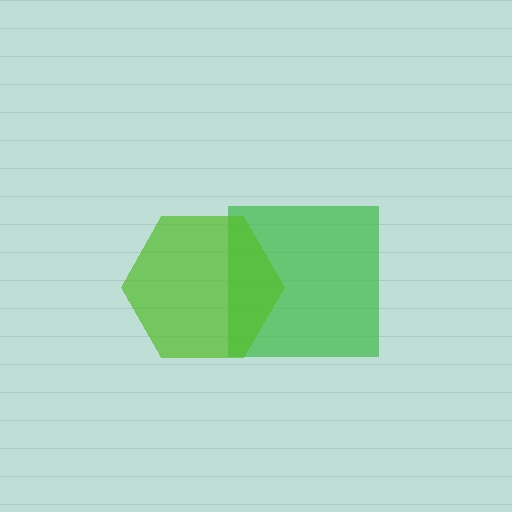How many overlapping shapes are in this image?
There are 2 overlapping shapes in the image.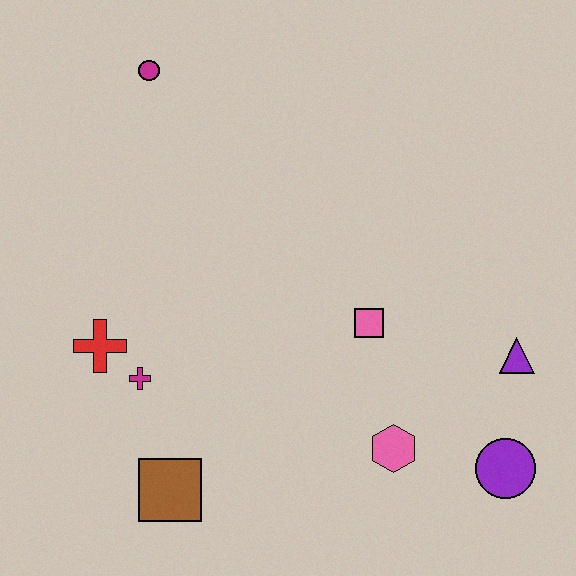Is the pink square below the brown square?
No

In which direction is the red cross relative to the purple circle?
The red cross is to the left of the purple circle.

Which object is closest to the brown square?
The magenta cross is closest to the brown square.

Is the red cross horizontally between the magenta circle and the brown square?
No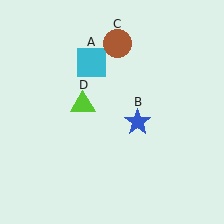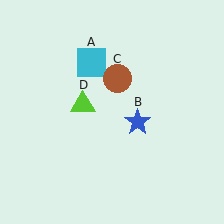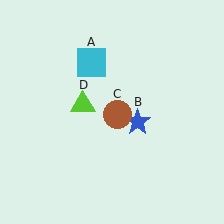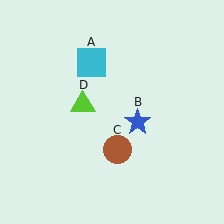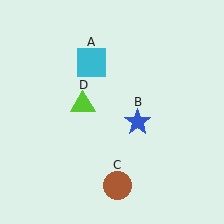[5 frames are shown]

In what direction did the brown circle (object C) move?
The brown circle (object C) moved down.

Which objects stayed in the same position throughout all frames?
Cyan square (object A) and blue star (object B) and lime triangle (object D) remained stationary.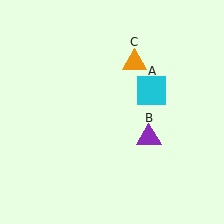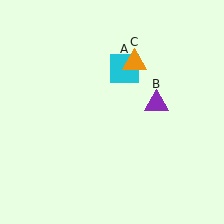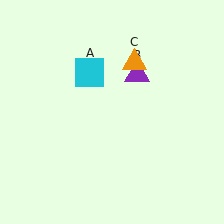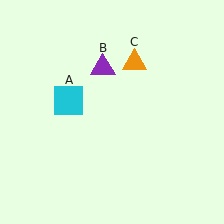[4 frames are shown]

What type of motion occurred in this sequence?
The cyan square (object A), purple triangle (object B) rotated counterclockwise around the center of the scene.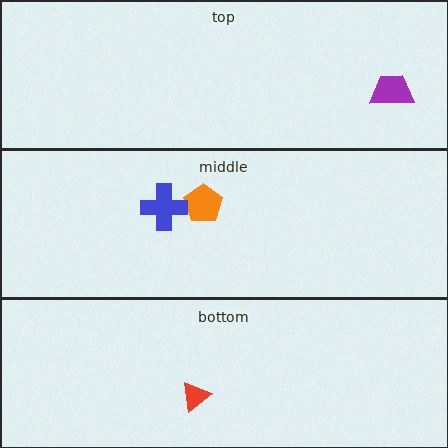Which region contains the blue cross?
The middle region.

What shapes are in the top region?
The purple trapezoid.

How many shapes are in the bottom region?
1.